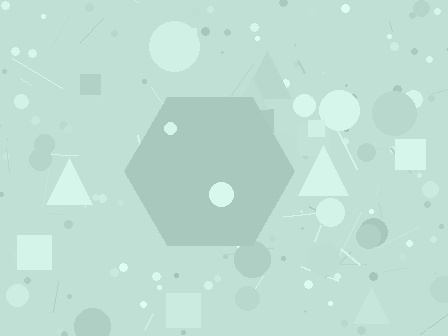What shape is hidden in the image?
A hexagon is hidden in the image.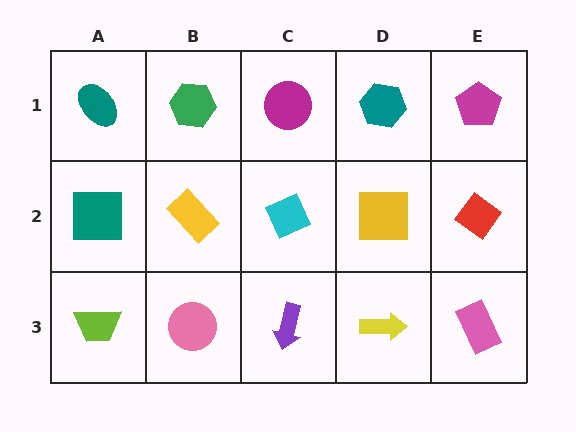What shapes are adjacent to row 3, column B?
A yellow rectangle (row 2, column B), a lime trapezoid (row 3, column A), a purple arrow (row 3, column C).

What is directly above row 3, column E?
A red diamond.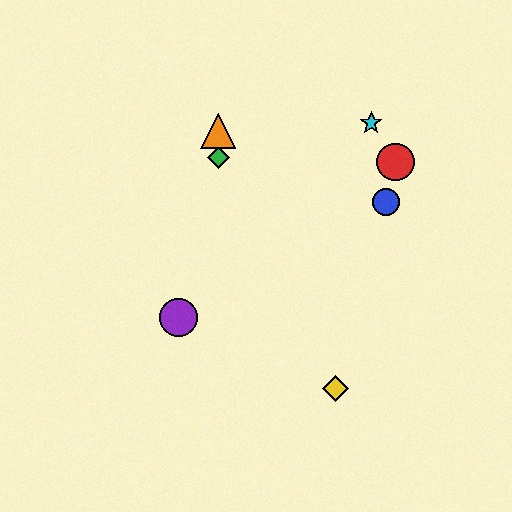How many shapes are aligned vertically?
2 shapes (the green diamond, the orange triangle) are aligned vertically.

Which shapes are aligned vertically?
The green diamond, the orange triangle are aligned vertically.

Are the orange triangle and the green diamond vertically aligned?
Yes, both are at x≈218.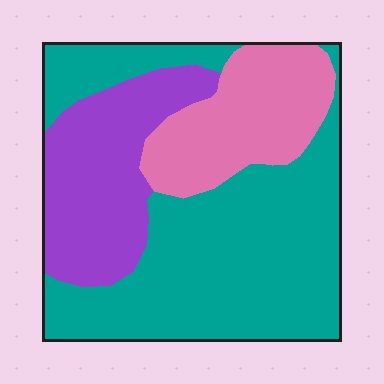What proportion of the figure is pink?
Pink takes up about one fifth (1/5) of the figure.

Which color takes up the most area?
Teal, at roughly 55%.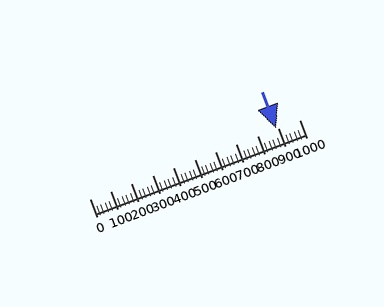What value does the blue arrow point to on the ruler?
The blue arrow points to approximately 889.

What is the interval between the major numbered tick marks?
The major tick marks are spaced 100 units apart.